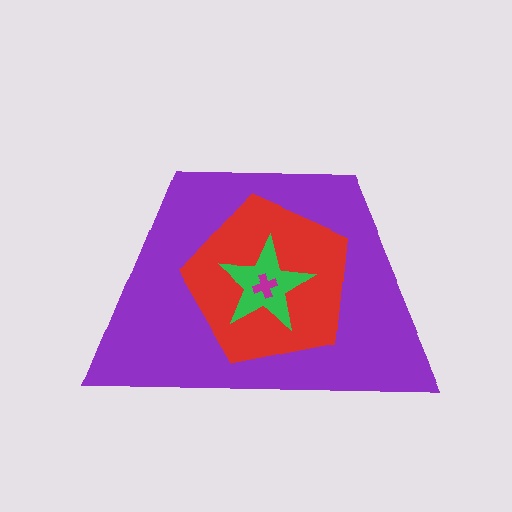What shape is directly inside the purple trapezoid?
The red pentagon.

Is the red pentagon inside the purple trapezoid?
Yes.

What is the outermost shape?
The purple trapezoid.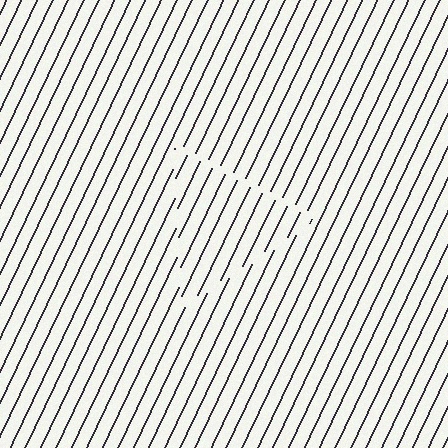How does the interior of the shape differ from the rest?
The interior of the shape contains the same grating, shifted by half a period — the contour is defined by the phase discontinuity where line-ends from the inner and outer gratings abut.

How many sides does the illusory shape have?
3 sides — the line-ends trace a triangle.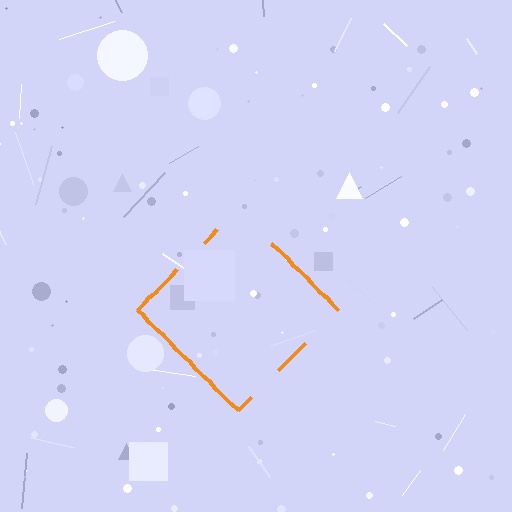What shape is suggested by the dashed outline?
The dashed outline suggests a diamond.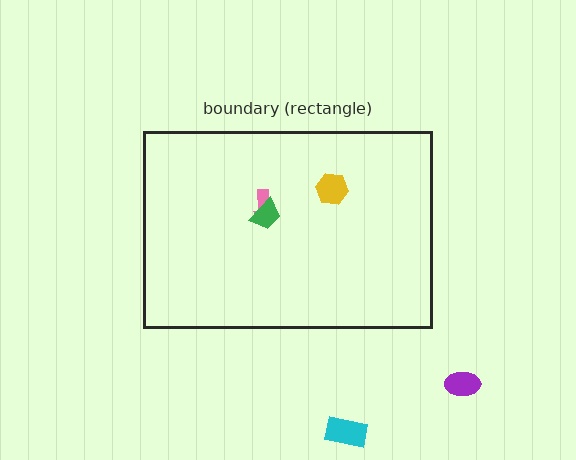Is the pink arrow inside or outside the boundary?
Inside.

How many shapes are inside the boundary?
3 inside, 2 outside.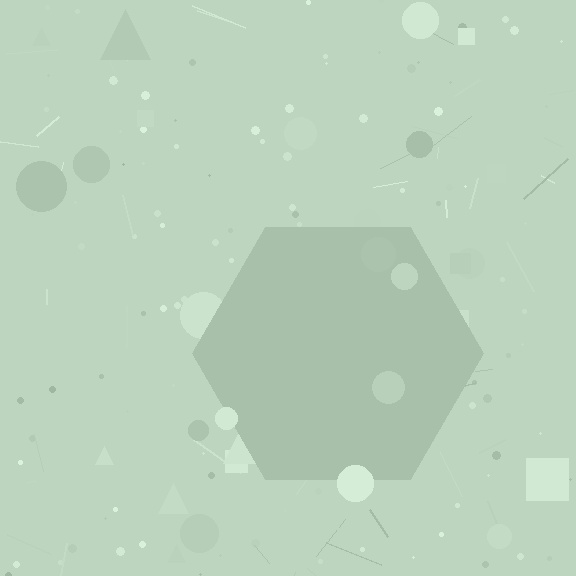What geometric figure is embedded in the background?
A hexagon is embedded in the background.